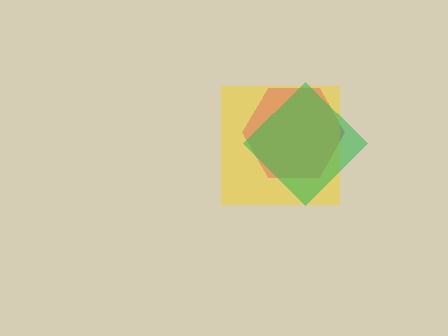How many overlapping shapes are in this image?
There are 3 overlapping shapes in the image.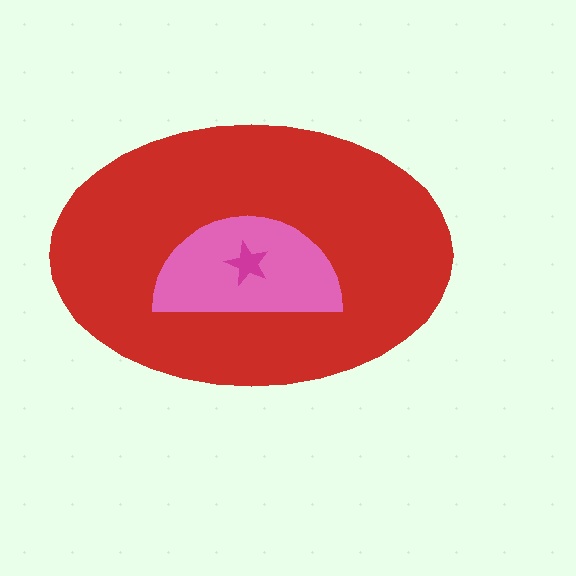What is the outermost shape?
The red ellipse.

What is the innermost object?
The magenta star.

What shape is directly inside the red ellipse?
The pink semicircle.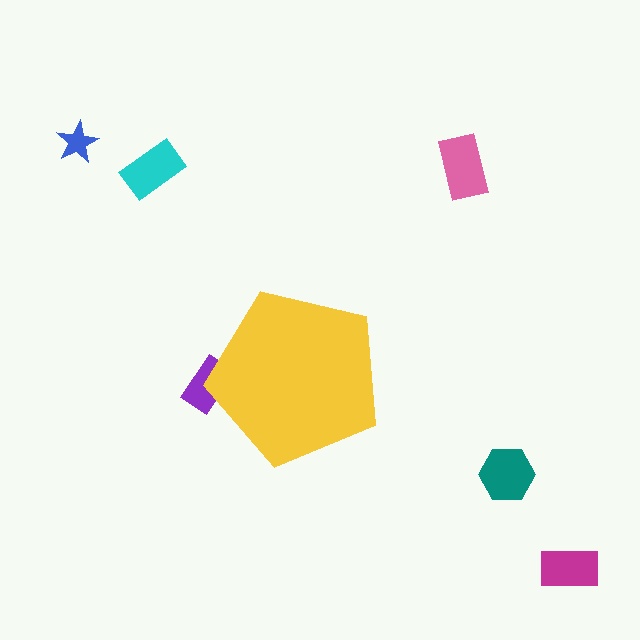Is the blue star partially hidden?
No, the blue star is fully visible.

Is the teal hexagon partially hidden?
No, the teal hexagon is fully visible.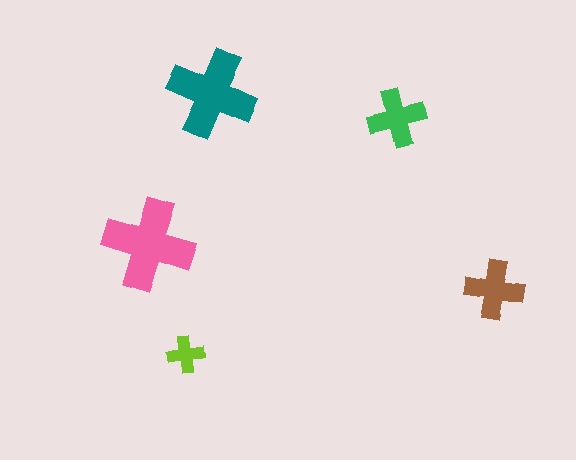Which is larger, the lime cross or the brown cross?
The brown one.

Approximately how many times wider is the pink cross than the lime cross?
About 2.5 times wider.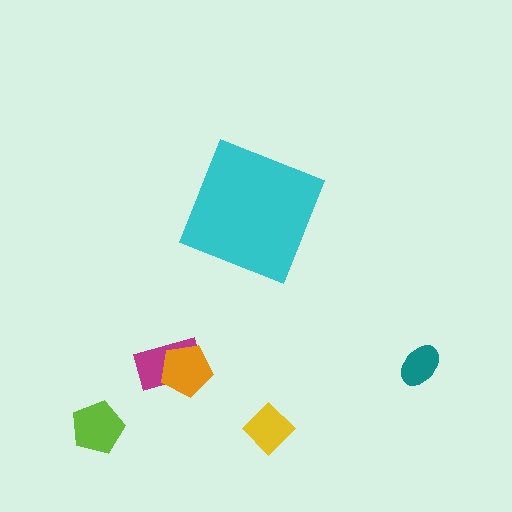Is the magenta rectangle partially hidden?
No, the magenta rectangle is fully visible.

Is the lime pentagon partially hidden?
No, the lime pentagon is fully visible.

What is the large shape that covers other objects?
A cyan diamond.